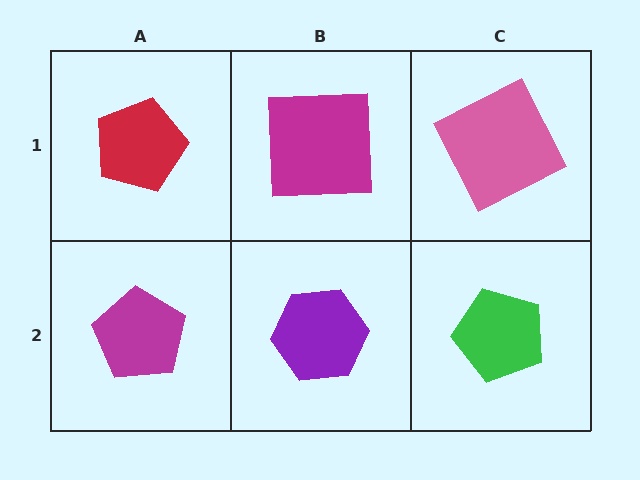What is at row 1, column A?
A red pentagon.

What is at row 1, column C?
A pink square.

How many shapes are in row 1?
3 shapes.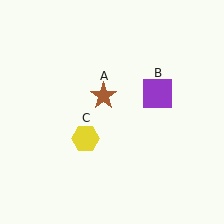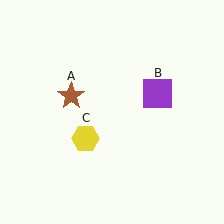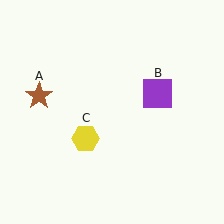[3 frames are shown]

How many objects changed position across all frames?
1 object changed position: brown star (object A).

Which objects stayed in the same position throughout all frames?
Purple square (object B) and yellow hexagon (object C) remained stationary.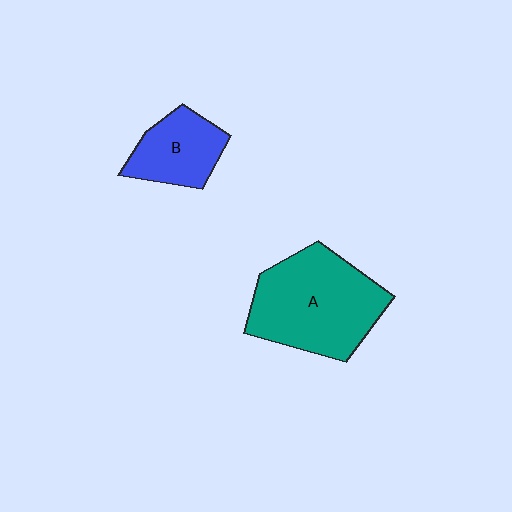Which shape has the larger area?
Shape A (teal).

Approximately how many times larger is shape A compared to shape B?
Approximately 2.0 times.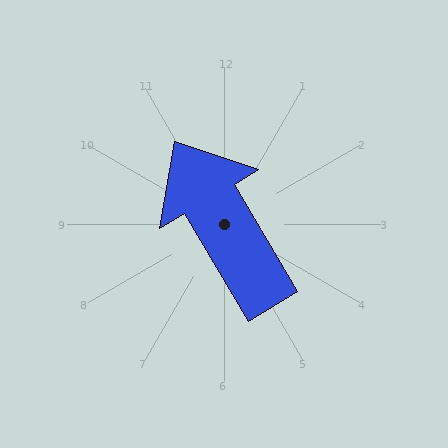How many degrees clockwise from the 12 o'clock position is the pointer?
Approximately 329 degrees.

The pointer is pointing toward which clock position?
Roughly 11 o'clock.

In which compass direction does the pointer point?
Northwest.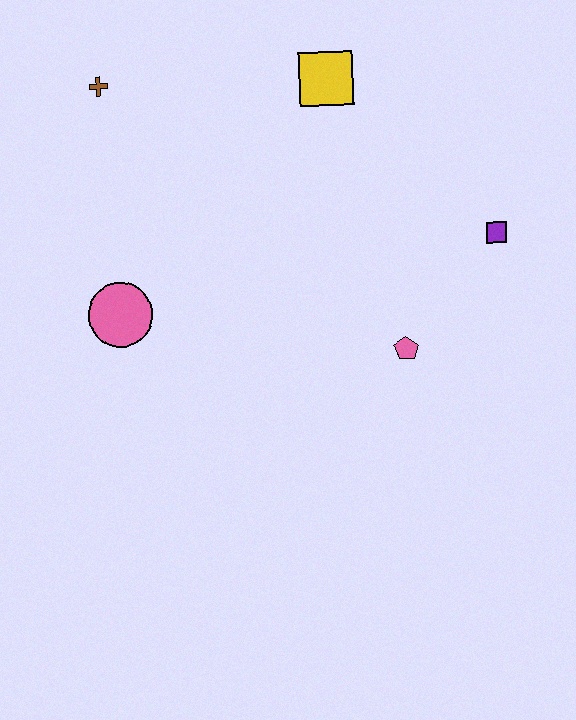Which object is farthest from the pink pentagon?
The brown cross is farthest from the pink pentagon.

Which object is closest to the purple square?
The pink pentagon is closest to the purple square.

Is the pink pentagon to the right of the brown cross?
Yes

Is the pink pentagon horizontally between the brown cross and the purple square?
Yes